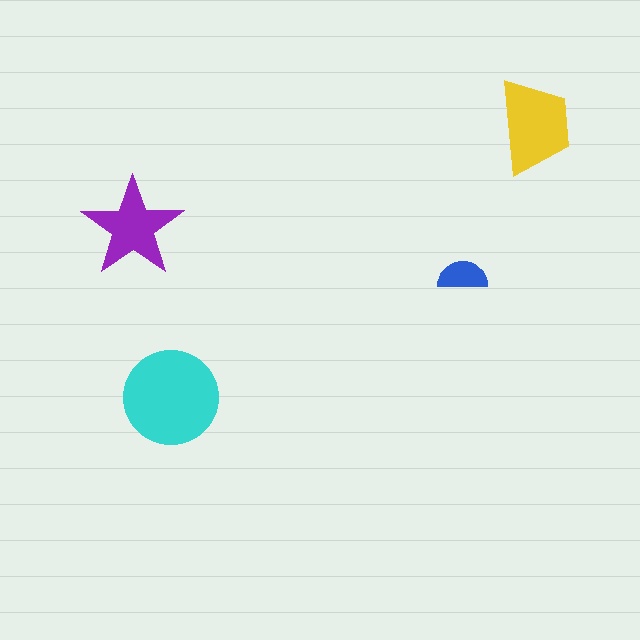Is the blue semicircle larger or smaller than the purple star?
Smaller.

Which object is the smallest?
The blue semicircle.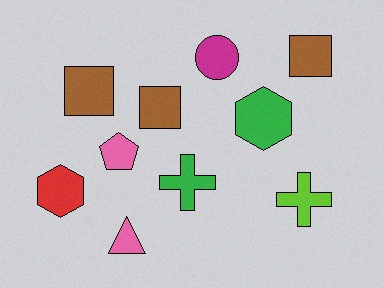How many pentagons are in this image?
There is 1 pentagon.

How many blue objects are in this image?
There are no blue objects.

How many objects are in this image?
There are 10 objects.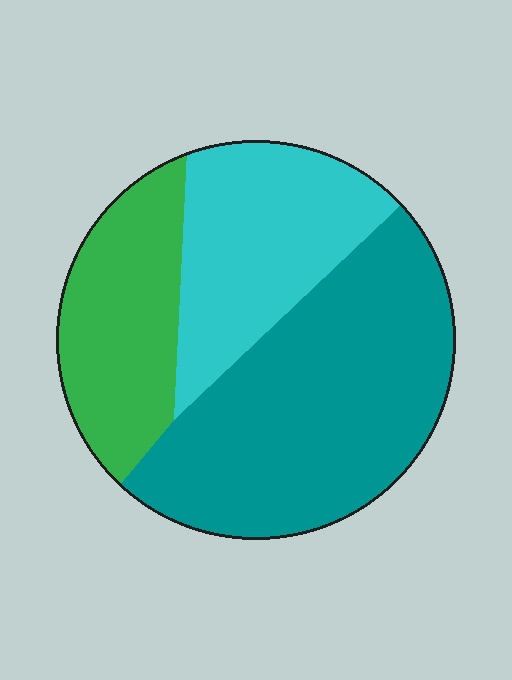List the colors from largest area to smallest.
From largest to smallest: teal, cyan, green.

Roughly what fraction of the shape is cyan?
Cyan covers about 25% of the shape.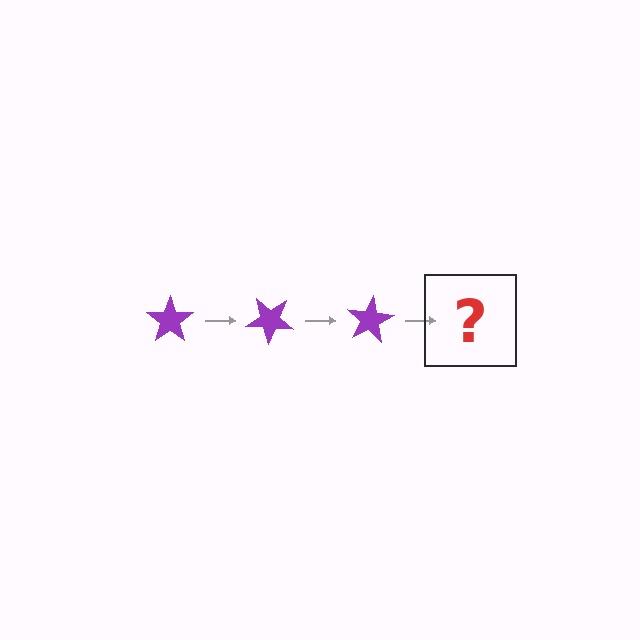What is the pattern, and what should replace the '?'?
The pattern is that the star rotates 40 degrees each step. The '?' should be a purple star rotated 120 degrees.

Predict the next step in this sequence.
The next step is a purple star rotated 120 degrees.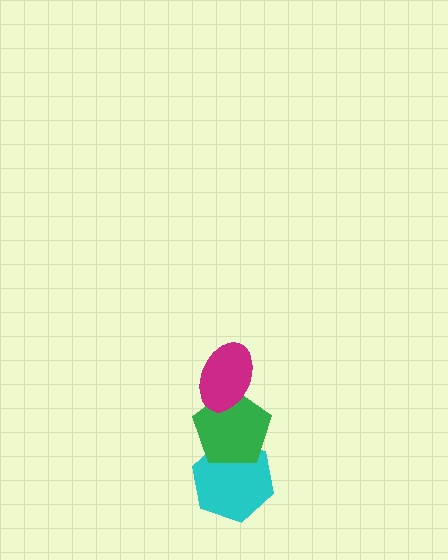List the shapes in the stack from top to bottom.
From top to bottom: the magenta ellipse, the green pentagon, the cyan hexagon.